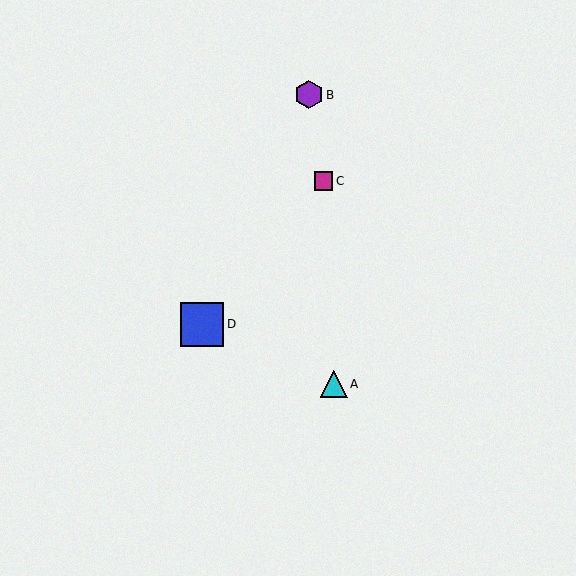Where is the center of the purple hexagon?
The center of the purple hexagon is at (309, 95).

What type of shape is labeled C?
Shape C is a magenta square.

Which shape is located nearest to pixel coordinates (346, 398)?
The cyan triangle (labeled A) at (334, 384) is nearest to that location.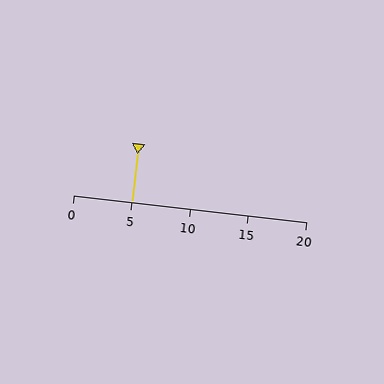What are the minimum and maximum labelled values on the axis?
The axis runs from 0 to 20.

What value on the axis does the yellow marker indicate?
The marker indicates approximately 5.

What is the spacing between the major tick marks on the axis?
The major ticks are spaced 5 apart.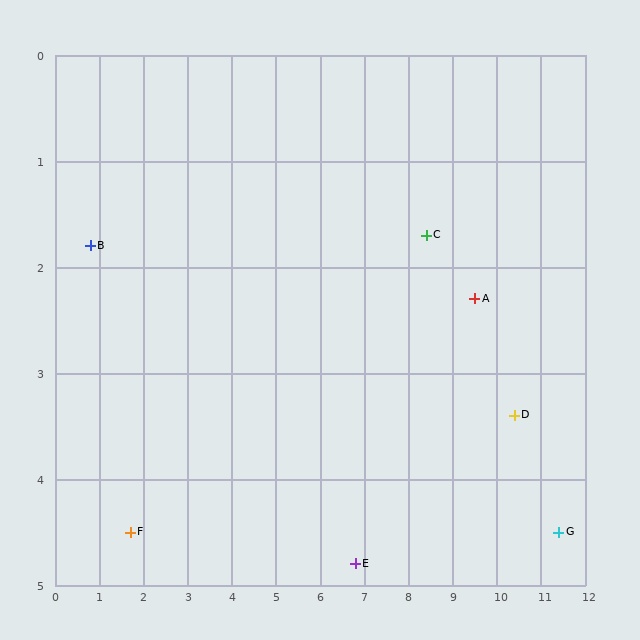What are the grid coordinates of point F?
Point F is at approximately (1.7, 4.5).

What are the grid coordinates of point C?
Point C is at approximately (8.4, 1.7).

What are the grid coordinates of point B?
Point B is at approximately (0.8, 1.8).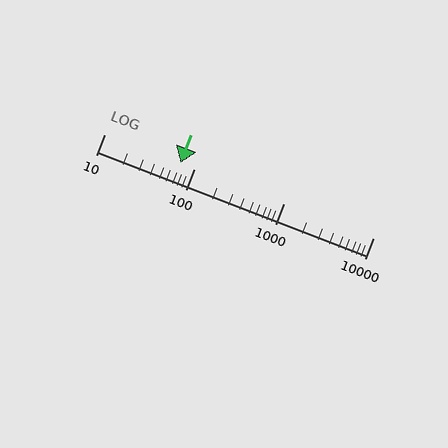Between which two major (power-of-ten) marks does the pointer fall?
The pointer is between 10 and 100.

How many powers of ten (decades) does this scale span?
The scale spans 3 decades, from 10 to 10000.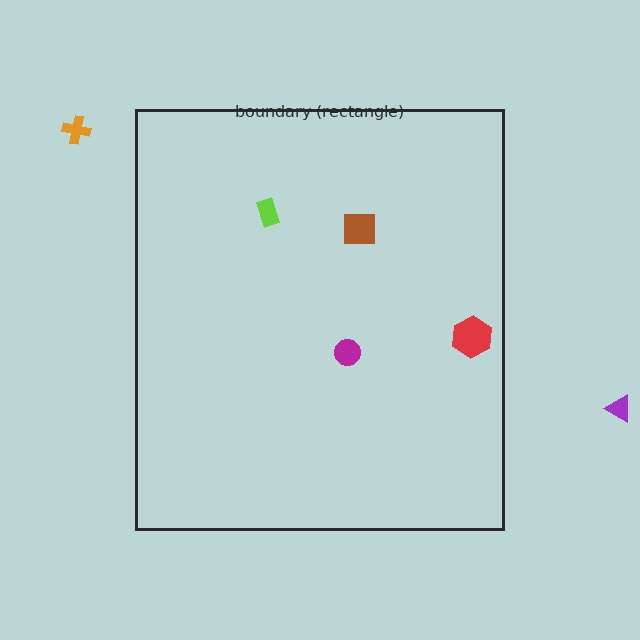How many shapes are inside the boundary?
4 inside, 2 outside.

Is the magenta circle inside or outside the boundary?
Inside.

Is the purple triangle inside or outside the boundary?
Outside.